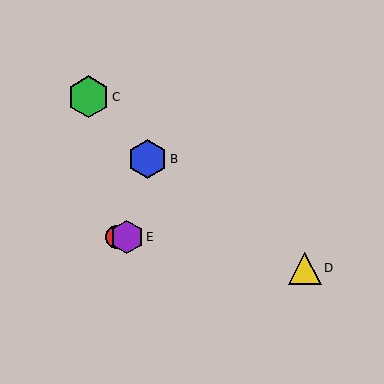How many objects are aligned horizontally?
2 objects (A, E) are aligned horizontally.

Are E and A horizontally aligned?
Yes, both are at y≈237.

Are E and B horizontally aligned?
No, E is at y≈237 and B is at y≈159.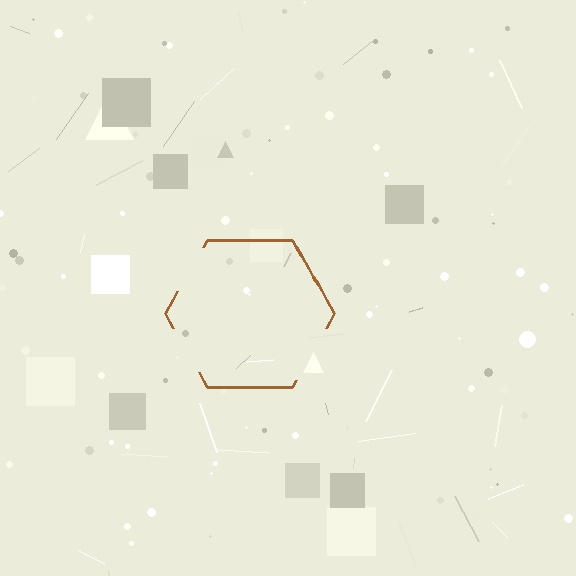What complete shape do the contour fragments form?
The contour fragments form a hexagon.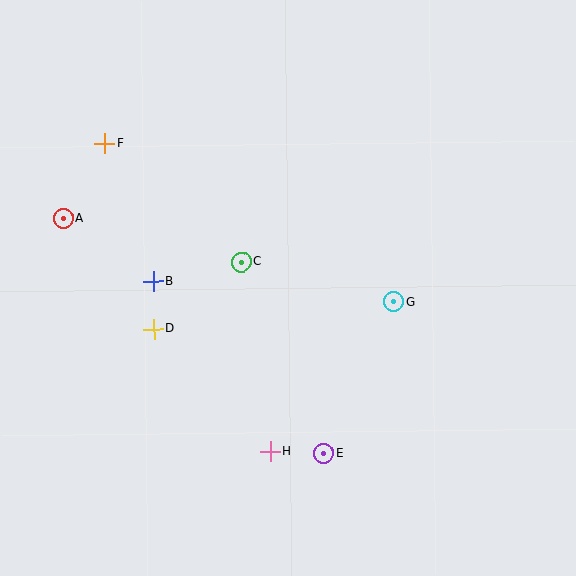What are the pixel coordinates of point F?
Point F is at (105, 143).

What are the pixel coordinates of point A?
Point A is at (63, 218).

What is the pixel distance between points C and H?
The distance between C and H is 192 pixels.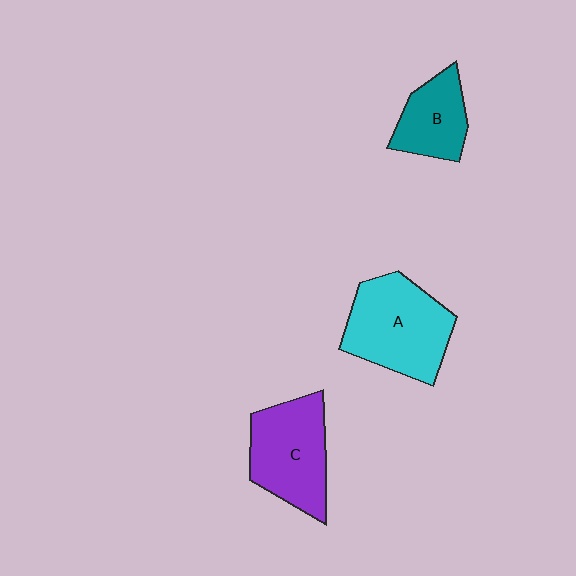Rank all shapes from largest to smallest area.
From largest to smallest: A (cyan), C (purple), B (teal).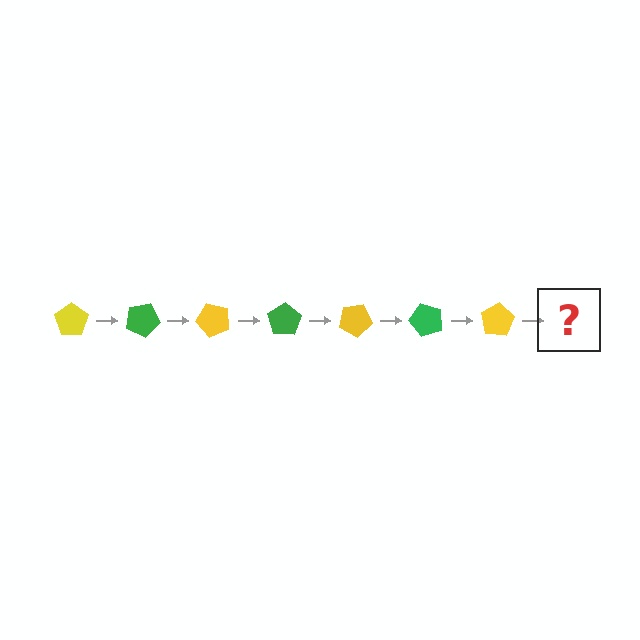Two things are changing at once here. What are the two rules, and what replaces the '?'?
The two rules are that it rotates 25 degrees each step and the color cycles through yellow and green. The '?' should be a green pentagon, rotated 175 degrees from the start.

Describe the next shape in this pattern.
It should be a green pentagon, rotated 175 degrees from the start.